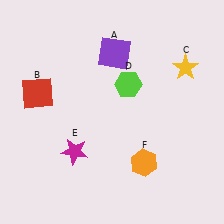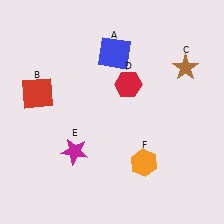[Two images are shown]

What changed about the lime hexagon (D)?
In Image 1, D is lime. In Image 2, it changed to red.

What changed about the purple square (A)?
In Image 1, A is purple. In Image 2, it changed to blue.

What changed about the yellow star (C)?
In Image 1, C is yellow. In Image 2, it changed to brown.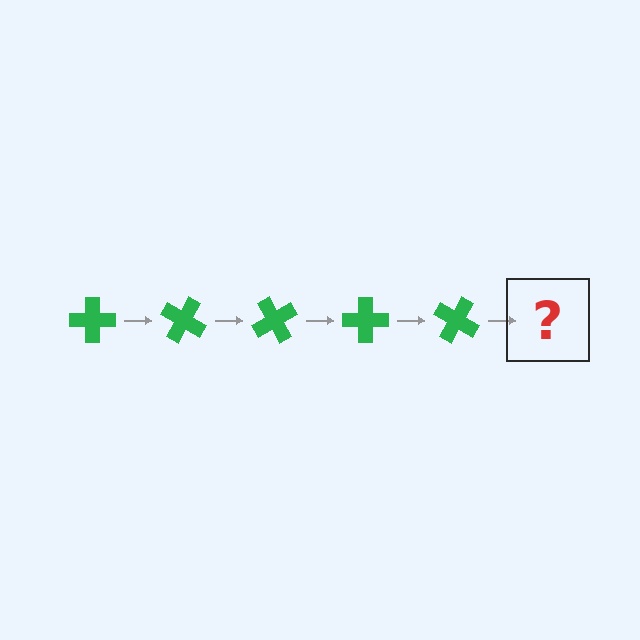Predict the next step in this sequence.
The next step is a green cross rotated 150 degrees.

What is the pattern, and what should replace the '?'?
The pattern is that the cross rotates 30 degrees each step. The '?' should be a green cross rotated 150 degrees.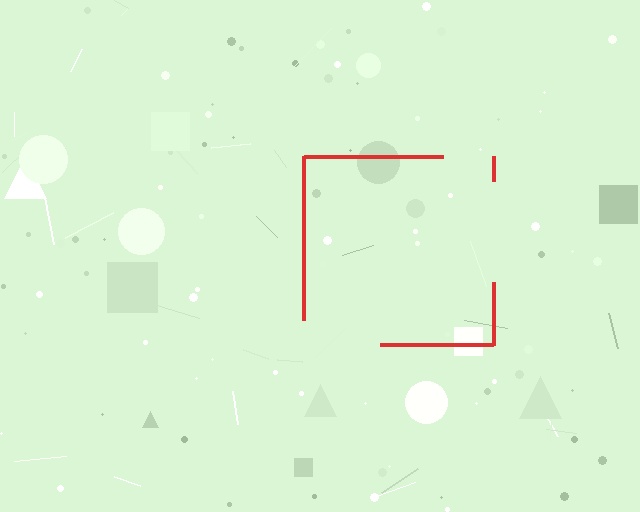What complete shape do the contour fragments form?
The contour fragments form a square.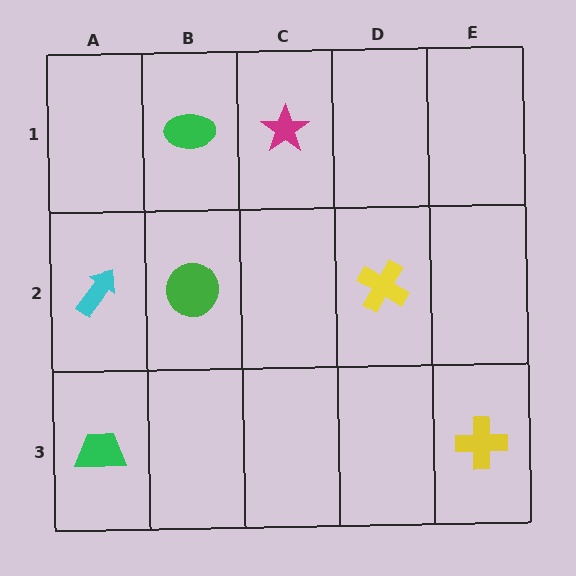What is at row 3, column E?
A yellow cross.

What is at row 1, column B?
A green ellipse.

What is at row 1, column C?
A magenta star.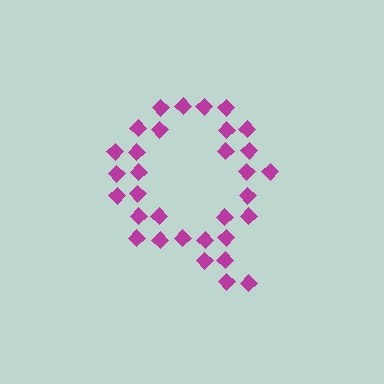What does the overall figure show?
The overall figure shows the letter Q.